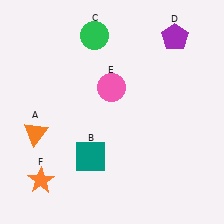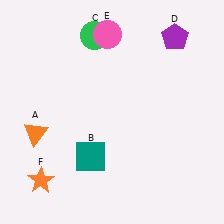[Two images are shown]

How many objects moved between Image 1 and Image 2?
1 object moved between the two images.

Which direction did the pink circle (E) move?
The pink circle (E) moved up.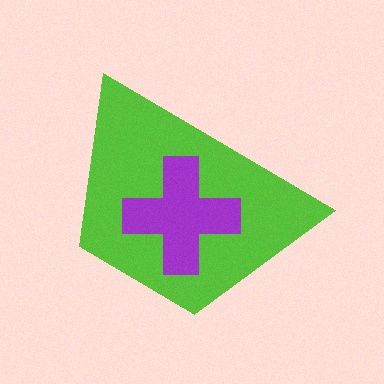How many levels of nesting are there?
2.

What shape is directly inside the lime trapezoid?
The purple cross.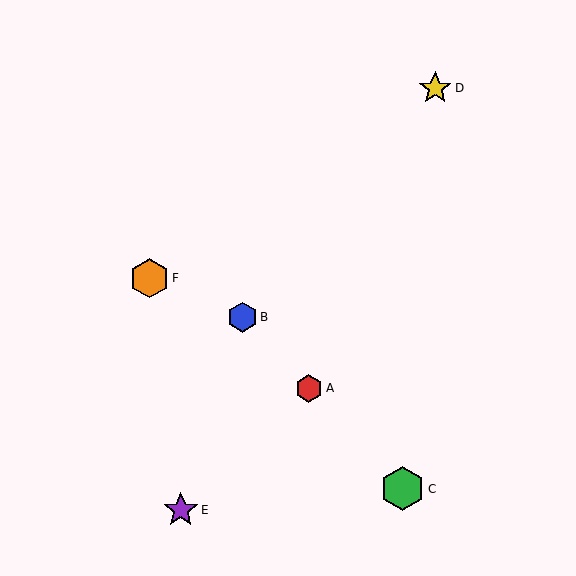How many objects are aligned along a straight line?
3 objects (A, B, C) are aligned along a straight line.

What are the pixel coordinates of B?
Object B is at (243, 317).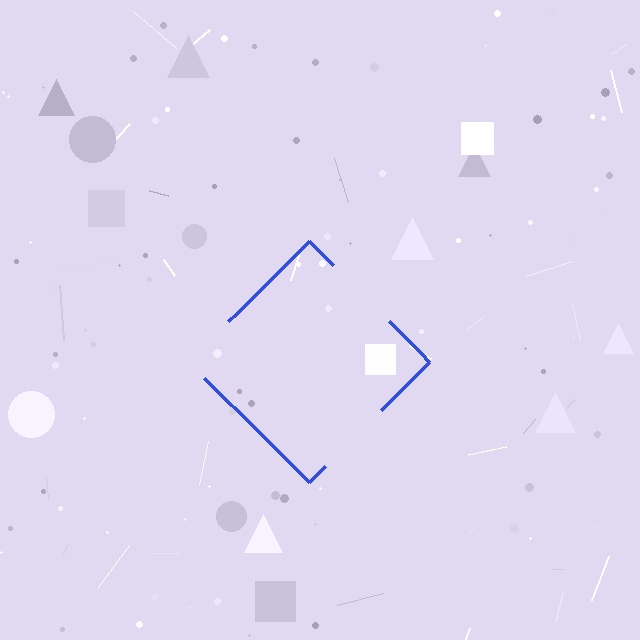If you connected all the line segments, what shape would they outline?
They would outline a diamond.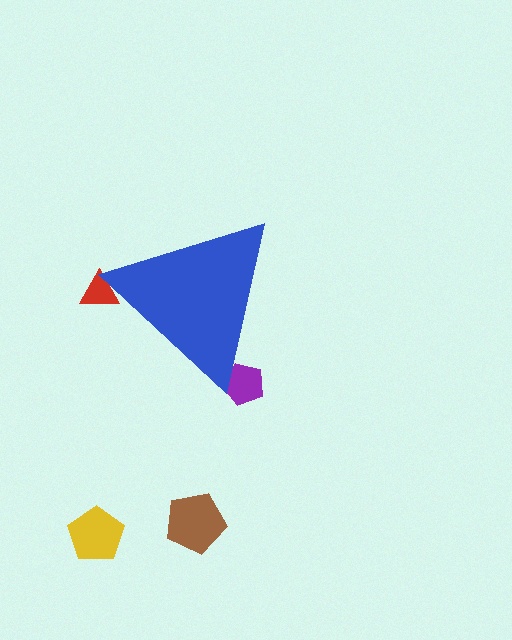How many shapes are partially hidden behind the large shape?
2 shapes are partially hidden.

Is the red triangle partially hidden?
Yes, the red triangle is partially hidden behind the blue triangle.